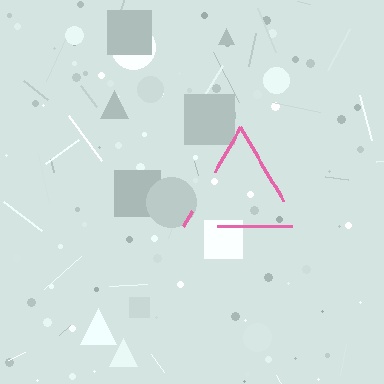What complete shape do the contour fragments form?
The contour fragments form a triangle.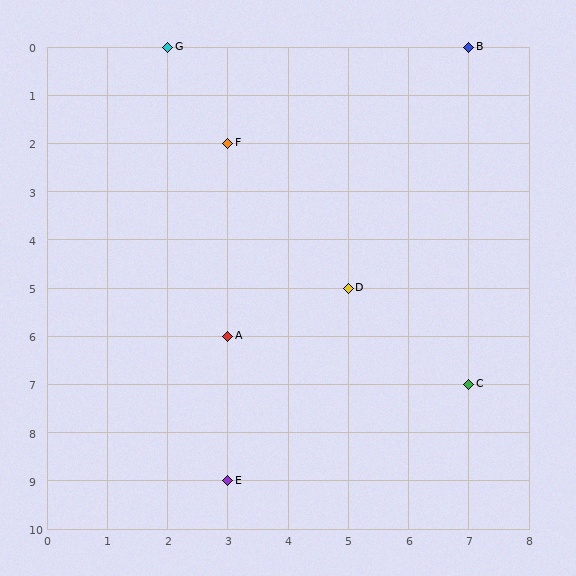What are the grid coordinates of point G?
Point G is at grid coordinates (2, 0).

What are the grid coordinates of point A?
Point A is at grid coordinates (3, 6).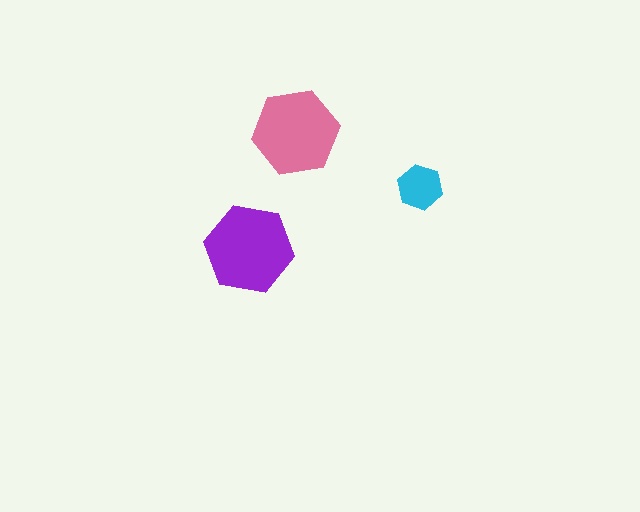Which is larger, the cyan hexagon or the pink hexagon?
The pink one.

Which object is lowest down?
The purple hexagon is bottommost.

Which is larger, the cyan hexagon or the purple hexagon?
The purple one.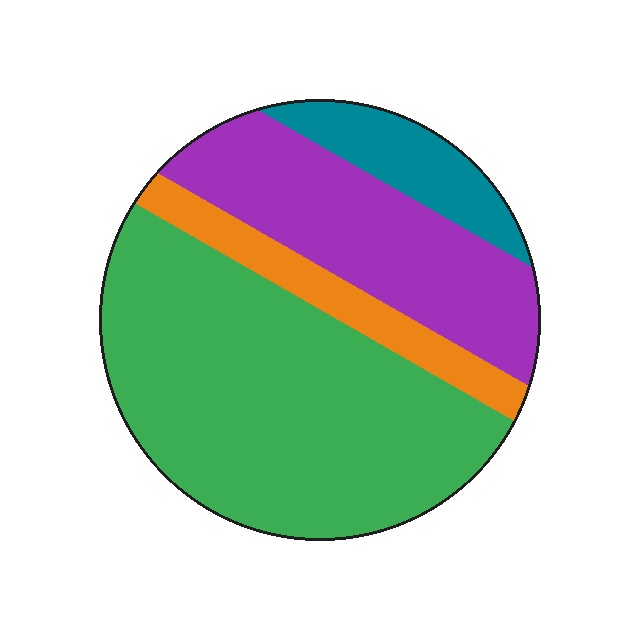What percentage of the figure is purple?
Purple takes up about one quarter (1/4) of the figure.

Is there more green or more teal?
Green.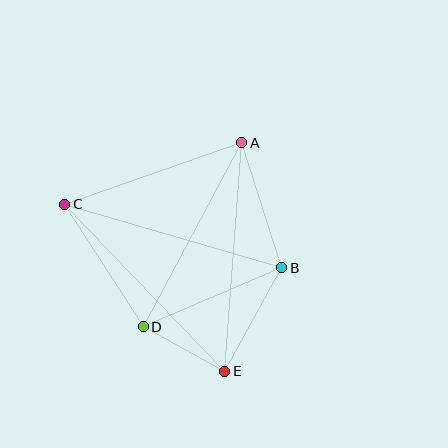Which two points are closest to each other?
Points D and E are closest to each other.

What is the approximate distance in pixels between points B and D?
The distance between B and D is approximately 150 pixels.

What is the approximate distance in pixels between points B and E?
The distance between B and E is approximately 118 pixels.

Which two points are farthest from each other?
Points C and E are farthest from each other.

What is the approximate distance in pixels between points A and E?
The distance between A and E is approximately 229 pixels.